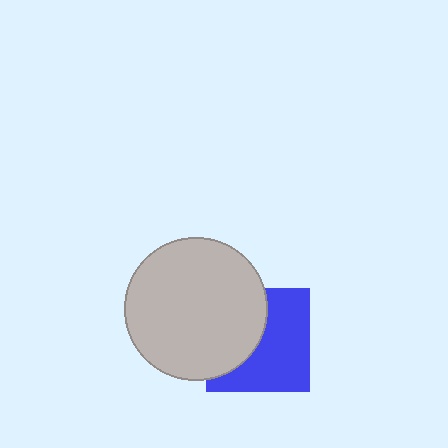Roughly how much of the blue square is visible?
About half of it is visible (roughly 57%).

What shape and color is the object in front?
The object in front is a light gray circle.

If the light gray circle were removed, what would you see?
You would see the complete blue square.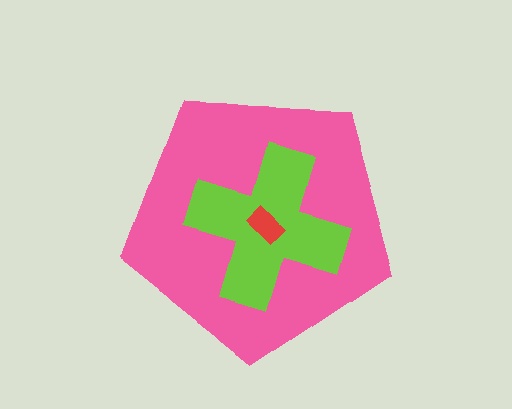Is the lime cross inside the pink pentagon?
Yes.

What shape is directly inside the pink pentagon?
The lime cross.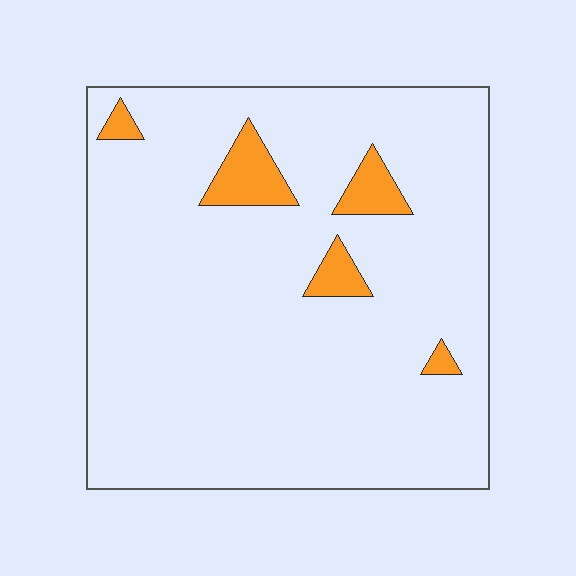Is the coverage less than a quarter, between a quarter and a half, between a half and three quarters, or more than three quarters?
Less than a quarter.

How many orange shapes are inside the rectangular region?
5.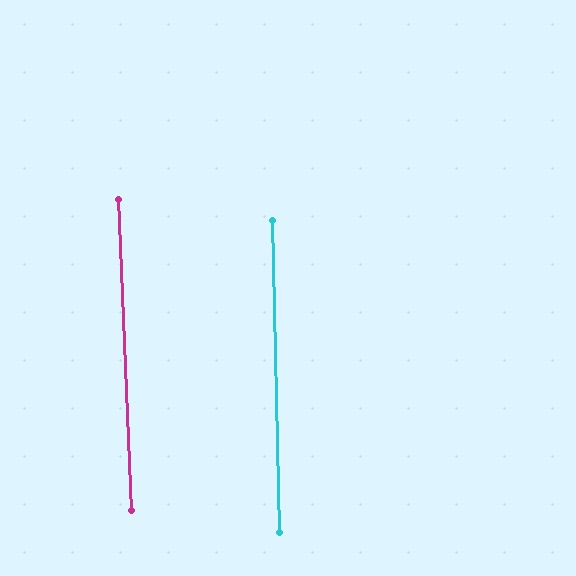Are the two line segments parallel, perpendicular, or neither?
Parallel — their directions differ by only 1.1°.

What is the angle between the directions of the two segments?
Approximately 1 degree.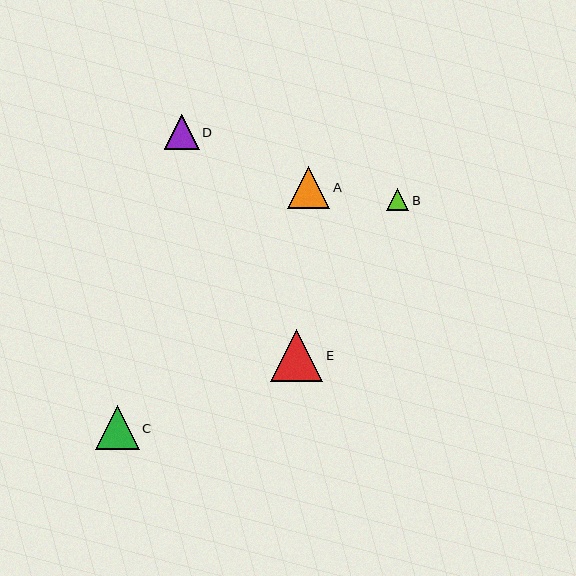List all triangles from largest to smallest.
From largest to smallest: E, C, A, D, B.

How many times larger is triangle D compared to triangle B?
Triangle D is approximately 1.6 times the size of triangle B.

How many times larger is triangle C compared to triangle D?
Triangle C is approximately 1.3 times the size of triangle D.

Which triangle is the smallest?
Triangle B is the smallest with a size of approximately 22 pixels.